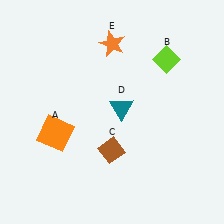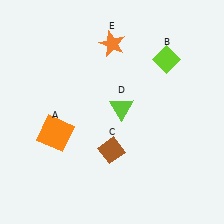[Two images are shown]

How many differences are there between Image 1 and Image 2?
There is 1 difference between the two images.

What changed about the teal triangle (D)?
In Image 1, D is teal. In Image 2, it changed to lime.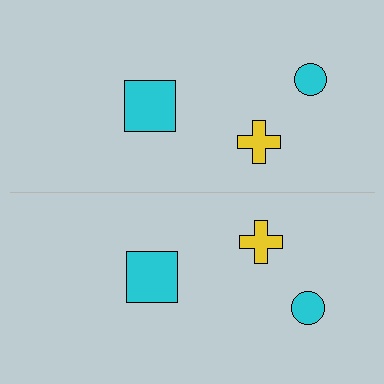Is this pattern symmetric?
Yes, this pattern has bilateral (reflection) symmetry.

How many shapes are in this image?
There are 6 shapes in this image.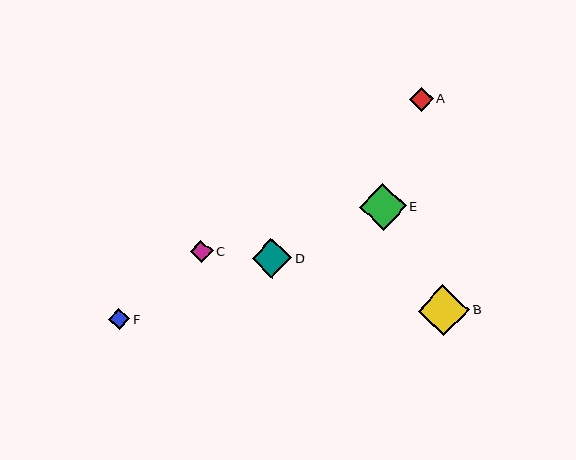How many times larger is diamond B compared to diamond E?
Diamond B is approximately 1.1 times the size of diamond E.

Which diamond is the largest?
Diamond B is the largest with a size of approximately 52 pixels.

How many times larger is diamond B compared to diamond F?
Diamond B is approximately 2.4 times the size of diamond F.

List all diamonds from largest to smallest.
From largest to smallest: B, E, D, A, C, F.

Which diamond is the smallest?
Diamond F is the smallest with a size of approximately 21 pixels.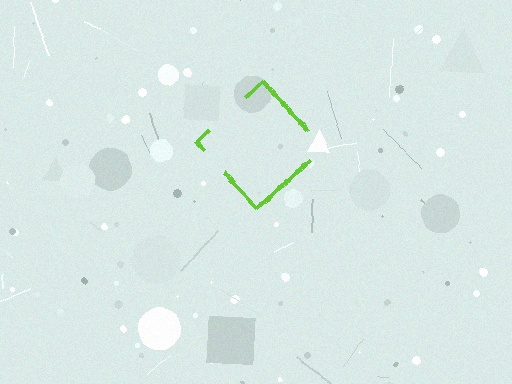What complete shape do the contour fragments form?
The contour fragments form a diamond.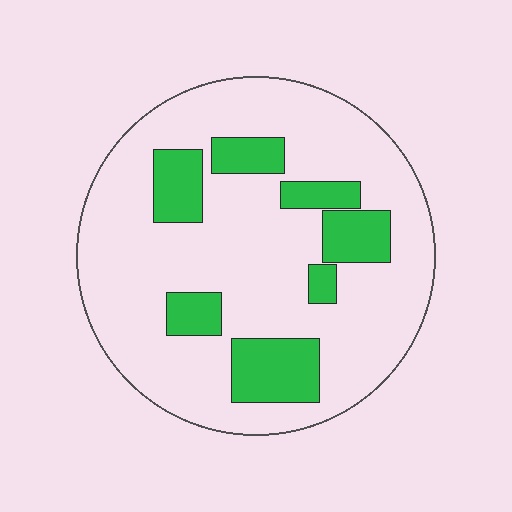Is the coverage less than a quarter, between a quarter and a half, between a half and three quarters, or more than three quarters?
Less than a quarter.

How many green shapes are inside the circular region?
7.